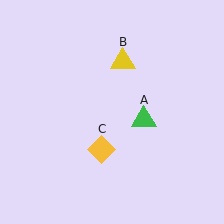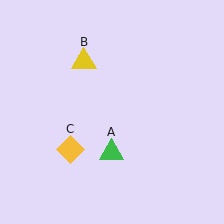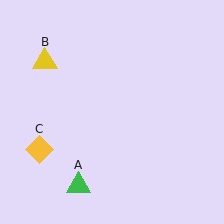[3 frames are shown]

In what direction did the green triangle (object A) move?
The green triangle (object A) moved down and to the left.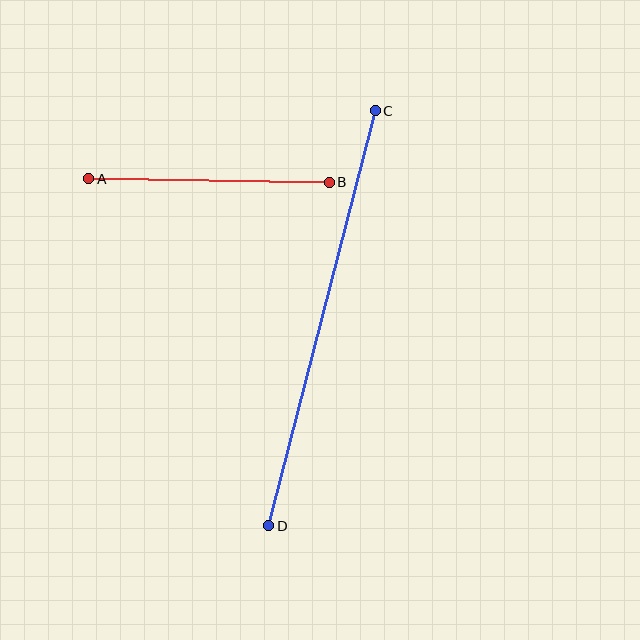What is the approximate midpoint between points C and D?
The midpoint is at approximately (322, 318) pixels.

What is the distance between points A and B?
The distance is approximately 241 pixels.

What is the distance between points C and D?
The distance is approximately 428 pixels.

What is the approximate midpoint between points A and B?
The midpoint is at approximately (209, 181) pixels.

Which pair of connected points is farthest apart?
Points C and D are farthest apart.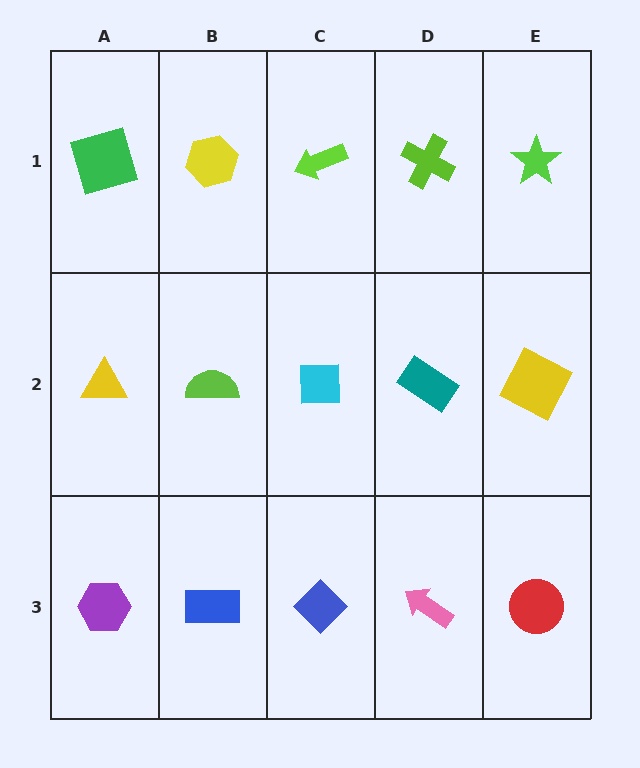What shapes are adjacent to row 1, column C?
A cyan square (row 2, column C), a yellow hexagon (row 1, column B), a lime cross (row 1, column D).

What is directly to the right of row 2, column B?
A cyan square.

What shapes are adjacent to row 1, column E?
A yellow square (row 2, column E), a lime cross (row 1, column D).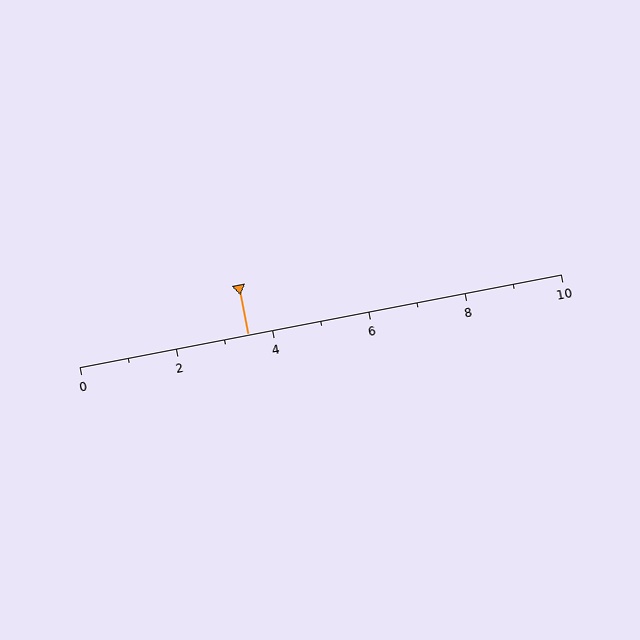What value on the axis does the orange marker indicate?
The marker indicates approximately 3.5.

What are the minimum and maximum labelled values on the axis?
The axis runs from 0 to 10.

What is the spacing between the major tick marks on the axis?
The major ticks are spaced 2 apart.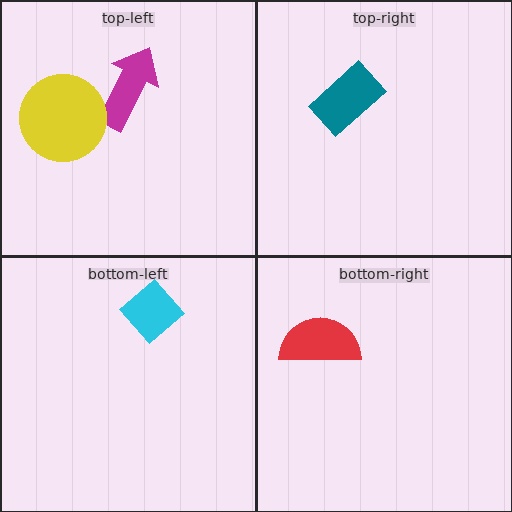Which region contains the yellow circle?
The top-left region.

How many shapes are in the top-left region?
2.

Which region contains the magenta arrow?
The top-left region.